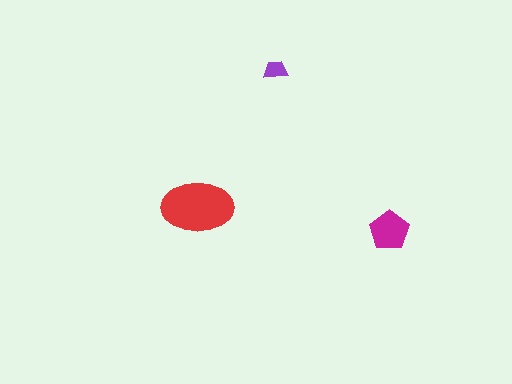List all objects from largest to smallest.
The red ellipse, the magenta pentagon, the purple trapezoid.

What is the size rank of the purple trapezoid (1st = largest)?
3rd.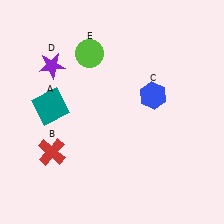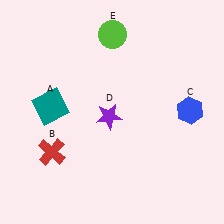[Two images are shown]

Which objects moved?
The objects that moved are: the blue hexagon (C), the purple star (D), the lime circle (E).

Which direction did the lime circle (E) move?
The lime circle (E) moved right.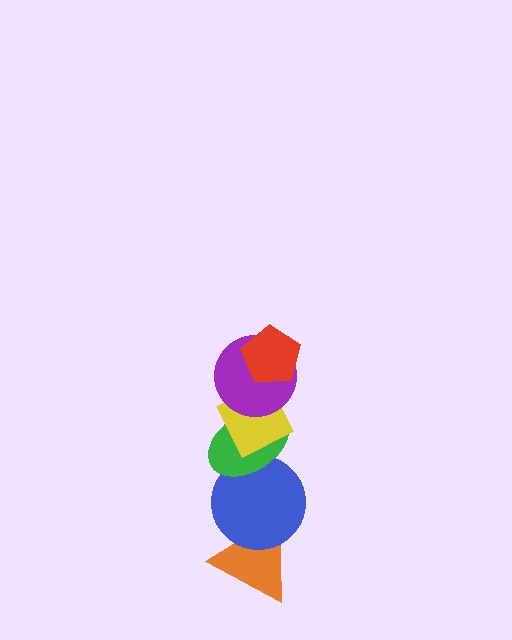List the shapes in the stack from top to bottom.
From top to bottom: the red pentagon, the purple circle, the yellow diamond, the green ellipse, the blue circle, the orange triangle.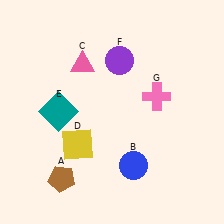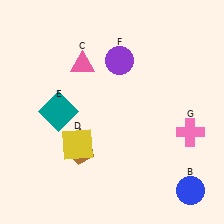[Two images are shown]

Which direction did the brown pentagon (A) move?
The brown pentagon (A) moved up.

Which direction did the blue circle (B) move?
The blue circle (B) moved right.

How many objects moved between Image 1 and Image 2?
3 objects moved between the two images.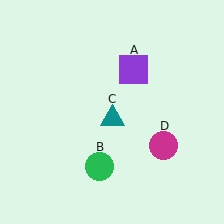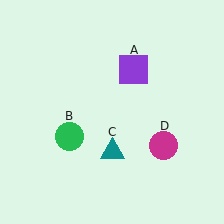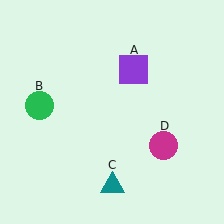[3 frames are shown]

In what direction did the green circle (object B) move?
The green circle (object B) moved up and to the left.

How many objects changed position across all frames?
2 objects changed position: green circle (object B), teal triangle (object C).